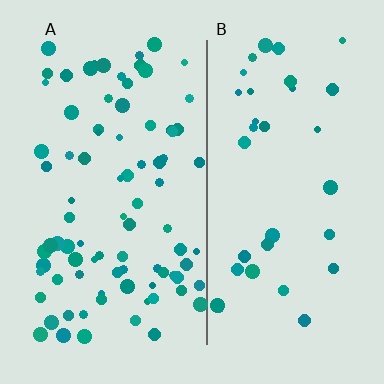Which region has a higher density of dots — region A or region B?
A (the left).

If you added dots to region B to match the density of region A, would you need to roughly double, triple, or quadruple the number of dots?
Approximately double.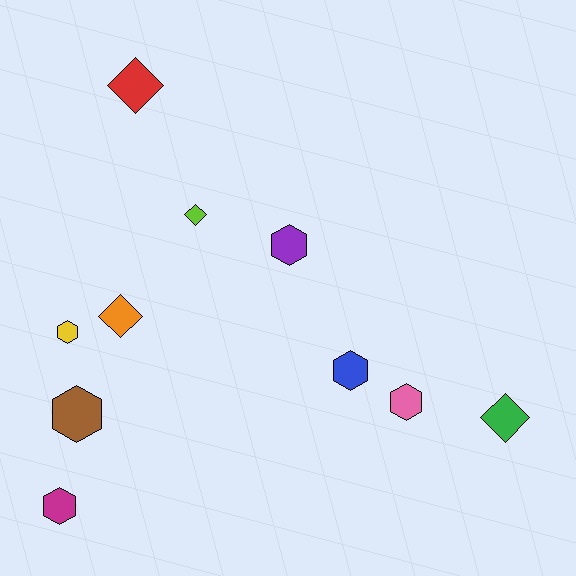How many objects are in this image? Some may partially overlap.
There are 10 objects.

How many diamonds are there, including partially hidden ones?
There are 4 diamonds.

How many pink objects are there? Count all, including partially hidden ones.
There is 1 pink object.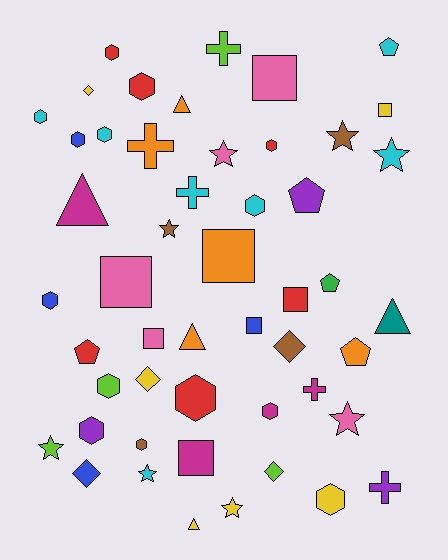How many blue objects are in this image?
There are 4 blue objects.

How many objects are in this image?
There are 50 objects.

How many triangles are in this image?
There are 5 triangles.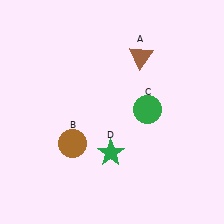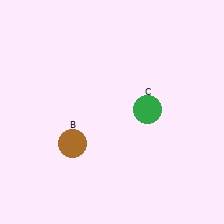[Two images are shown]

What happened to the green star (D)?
The green star (D) was removed in Image 2. It was in the bottom-left area of Image 1.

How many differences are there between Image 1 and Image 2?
There are 2 differences between the two images.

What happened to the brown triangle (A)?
The brown triangle (A) was removed in Image 2. It was in the top-right area of Image 1.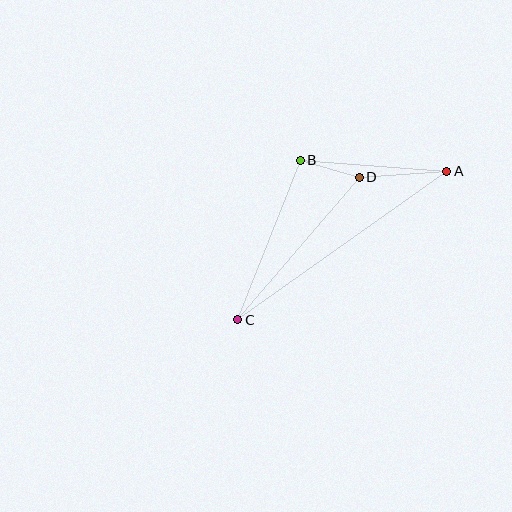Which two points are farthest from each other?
Points A and C are farthest from each other.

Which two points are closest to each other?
Points B and D are closest to each other.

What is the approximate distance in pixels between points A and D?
The distance between A and D is approximately 87 pixels.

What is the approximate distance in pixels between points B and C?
The distance between B and C is approximately 171 pixels.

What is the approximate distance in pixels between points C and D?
The distance between C and D is approximately 187 pixels.